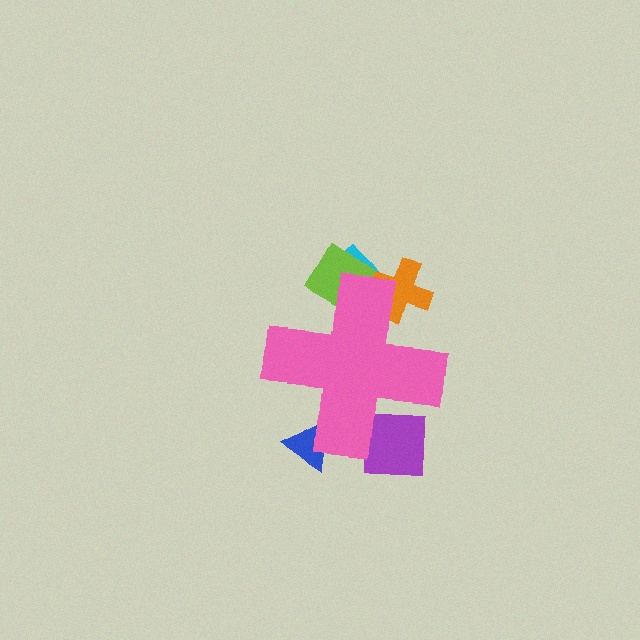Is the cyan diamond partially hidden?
Yes, the cyan diamond is partially hidden behind the pink cross.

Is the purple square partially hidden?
Yes, the purple square is partially hidden behind the pink cross.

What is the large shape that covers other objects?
A pink cross.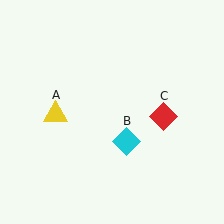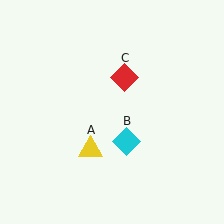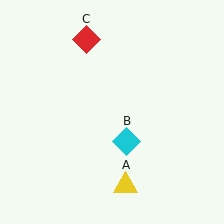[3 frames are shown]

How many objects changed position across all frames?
2 objects changed position: yellow triangle (object A), red diamond (object C).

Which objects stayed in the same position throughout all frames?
Cyan diamond (object B) remained stationary.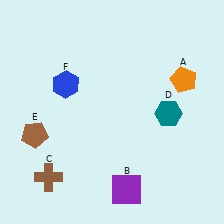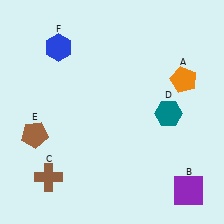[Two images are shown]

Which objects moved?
The objects that moved are: the purple square (B), the blue hexagon (F).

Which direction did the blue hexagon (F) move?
The blue hexagon (F) moved up.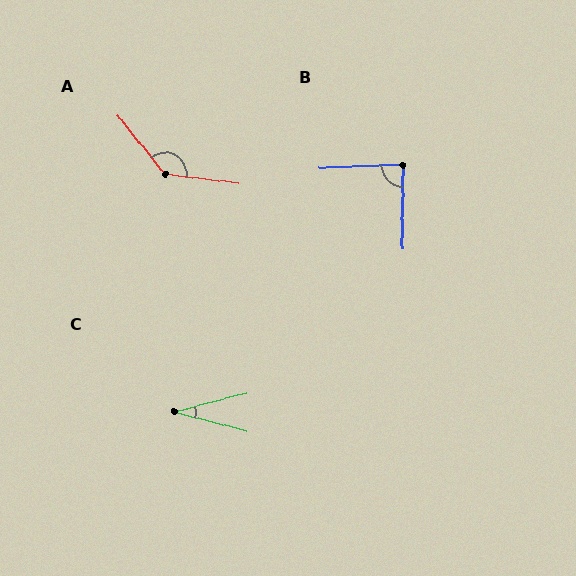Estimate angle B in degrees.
Approximately 88 degrees.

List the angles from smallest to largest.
C (29°), B (88°), A (136°).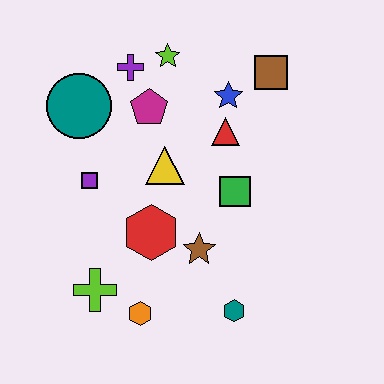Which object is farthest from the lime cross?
The brown square is farthest from the lime cross.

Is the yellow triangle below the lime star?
Yes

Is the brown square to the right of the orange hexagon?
Yes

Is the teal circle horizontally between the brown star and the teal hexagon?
No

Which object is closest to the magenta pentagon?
The purple cross is closest to the magenta pentagon.